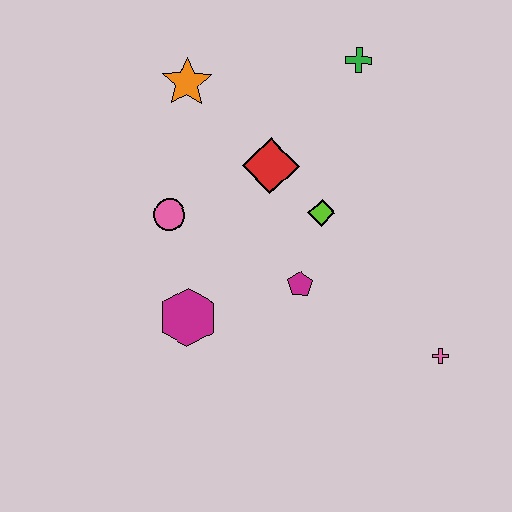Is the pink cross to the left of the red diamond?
No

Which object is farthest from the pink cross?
The orange star is farthest from the pink cross.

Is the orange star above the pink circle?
Yes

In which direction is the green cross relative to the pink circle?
The green cross is to the right of the pink circle.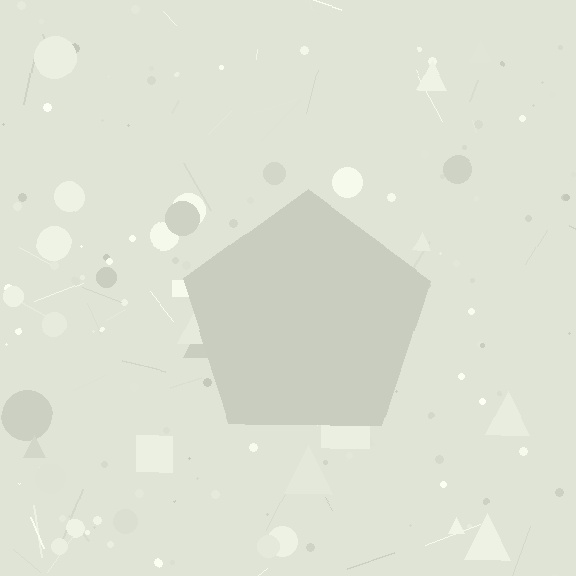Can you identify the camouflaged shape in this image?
The camouflaged shape is a pentagon.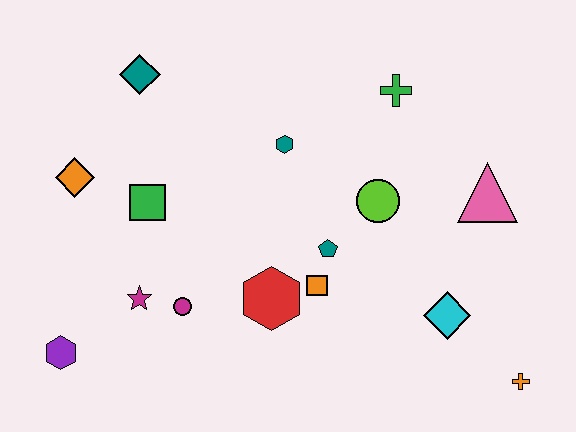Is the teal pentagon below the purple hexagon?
No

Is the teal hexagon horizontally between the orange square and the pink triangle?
No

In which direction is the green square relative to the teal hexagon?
The green square is to the left of the teal hexagon.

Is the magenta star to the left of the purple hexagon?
No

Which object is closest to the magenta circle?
The magenta star is closest to the magenta circle.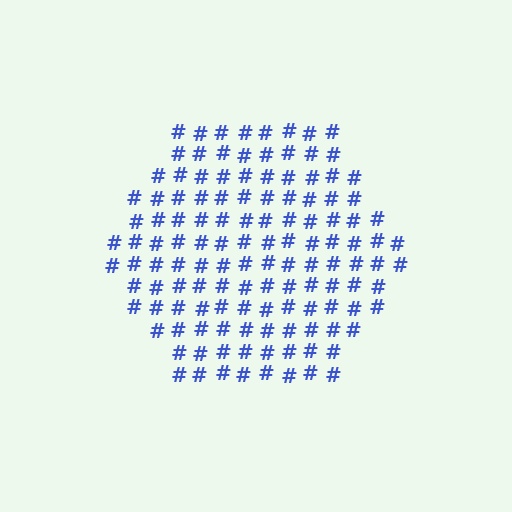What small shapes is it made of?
It is made of small hash symbols.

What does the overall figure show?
The overall figure shows a hexagon.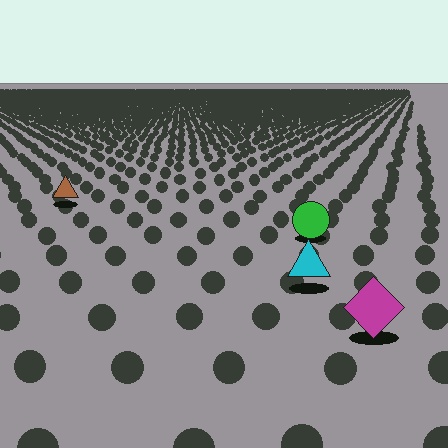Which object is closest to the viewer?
The magenta diamond is closest. The texture marks near it are larger and more spread out.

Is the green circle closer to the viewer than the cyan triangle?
No. The cyan triangle is closer — you can tell from the texture gradient: the ground texture is coarser near it.